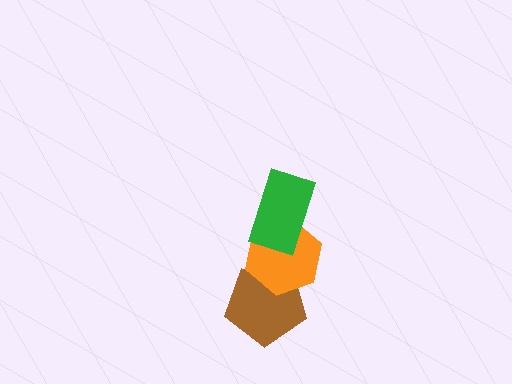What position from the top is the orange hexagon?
The orange hexagon is 2nd from the top.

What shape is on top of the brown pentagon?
The orange hexagon is on top of the brown pentagon.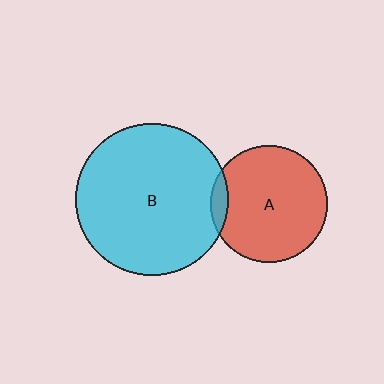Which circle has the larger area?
Circle B (cyan).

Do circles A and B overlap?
Yes.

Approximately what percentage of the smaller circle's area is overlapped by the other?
Approximately 5%.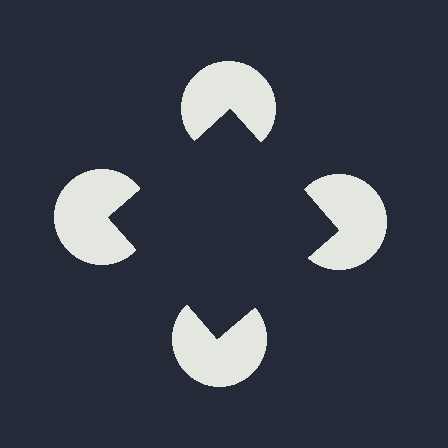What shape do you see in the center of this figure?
An illusory square — its edges are inferred from the aligned wedge cuts in the pac-man discs, not physically drawn.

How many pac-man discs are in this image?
There are 4 — one at each vertex of the illusory square.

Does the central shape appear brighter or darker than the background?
It typically appears slightly darker than the background, even though no actual brightness change is drawn.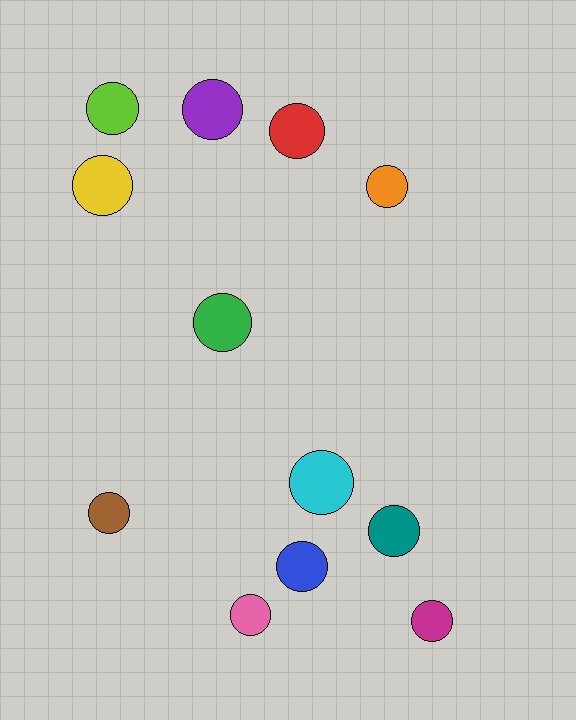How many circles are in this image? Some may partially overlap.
There are 12 circles.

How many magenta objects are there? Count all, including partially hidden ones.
There is 1 magenta object.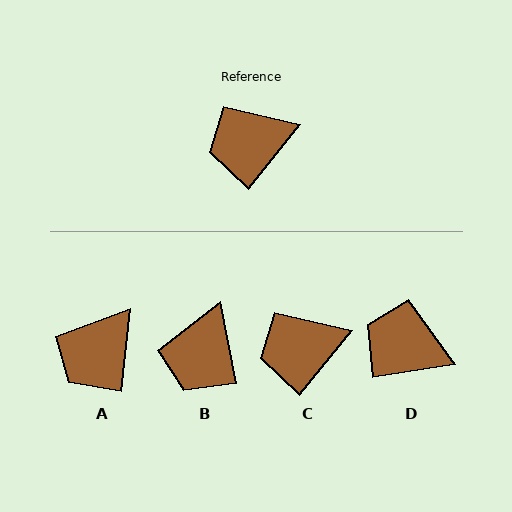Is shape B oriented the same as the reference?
No, it is off by about 50 degrees.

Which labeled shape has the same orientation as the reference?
C.